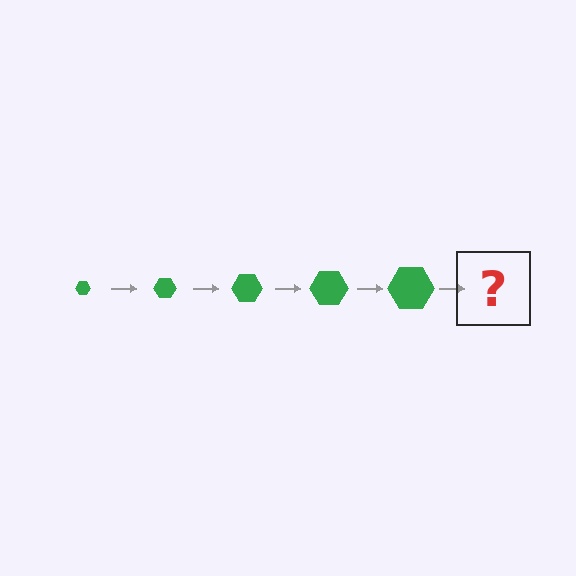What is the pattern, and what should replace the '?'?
The pattern is that the hexagon gets progressively larger each step. The '?' should be a green hexagon, larger than the previous one.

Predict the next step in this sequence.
The next step is a green hexagon, larger than the previous one.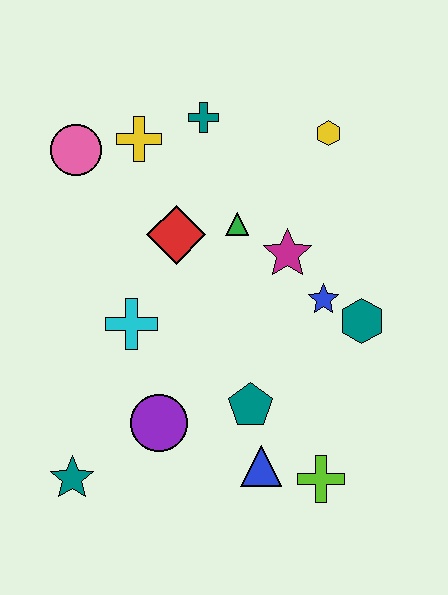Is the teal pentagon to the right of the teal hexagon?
No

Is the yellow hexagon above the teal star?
Yes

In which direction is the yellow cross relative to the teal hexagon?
The yellow cross is to the left of the teal hexagon.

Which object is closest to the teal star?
The purple circle is closest to the teal star.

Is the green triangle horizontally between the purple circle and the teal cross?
No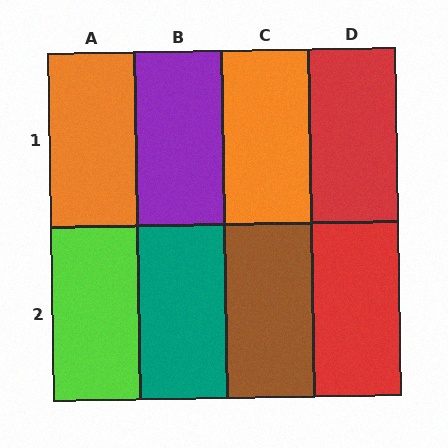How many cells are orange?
2 cells are orange.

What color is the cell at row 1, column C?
Orange.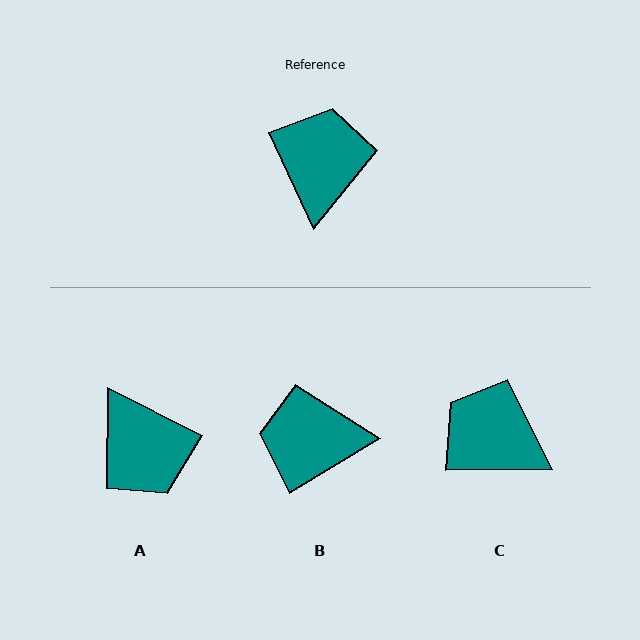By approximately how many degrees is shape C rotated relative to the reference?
Approximately 65 degrees counter-clockwise.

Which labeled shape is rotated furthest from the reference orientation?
A, about 141 degrees away.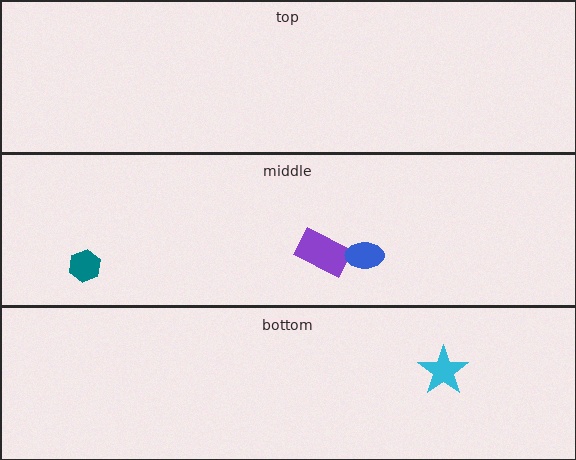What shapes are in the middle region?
The purple rectangle, the blue ellipse, the teal hexagon.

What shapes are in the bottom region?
The cyan star.